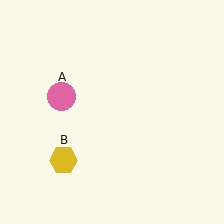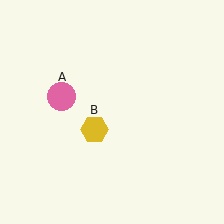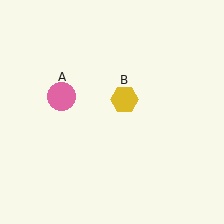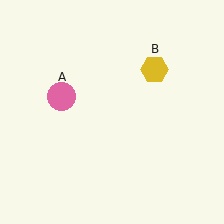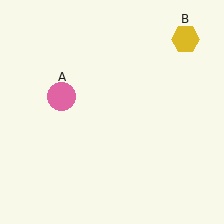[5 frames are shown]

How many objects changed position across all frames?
1 object changed position: yellow hexagon (object B).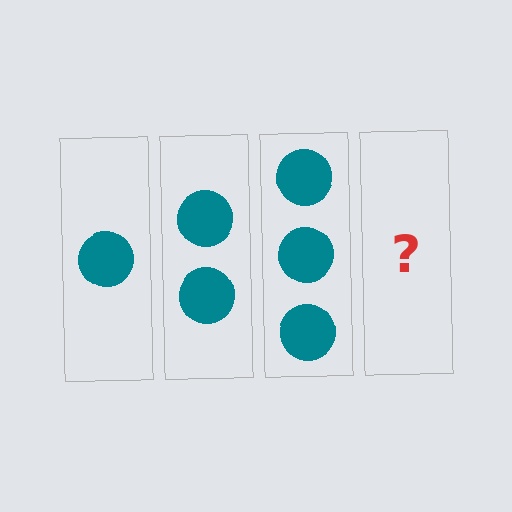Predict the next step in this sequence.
The next step is 4 circles.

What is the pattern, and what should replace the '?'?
The pattern is that each step adds one more circle. The '?' should be 4 circles.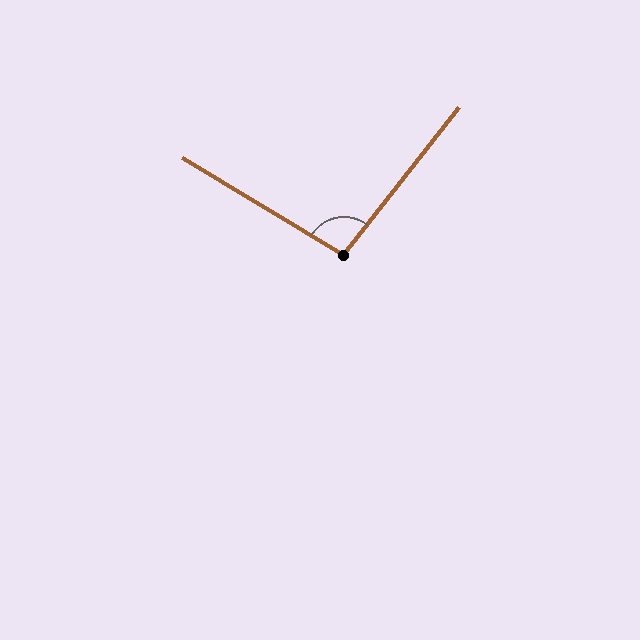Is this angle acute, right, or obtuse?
It is obtuse.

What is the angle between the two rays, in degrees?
Approximately 97 degrees.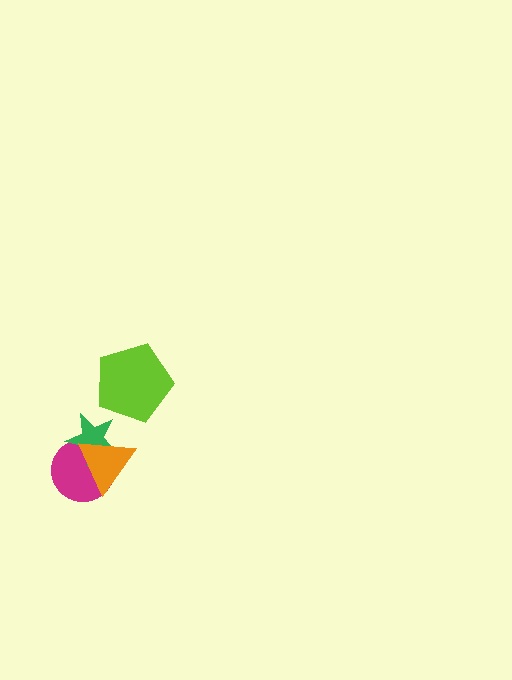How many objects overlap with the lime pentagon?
0 objects overlap with the lime pentagon.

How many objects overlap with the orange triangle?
2 objects overlap with the orange triangle.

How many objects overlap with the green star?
2 objects overlap with the green star.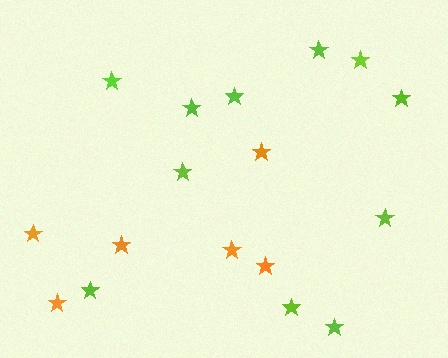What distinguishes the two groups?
There are 2 groups: one group of lime stars (11) and one group of orange stars (6).